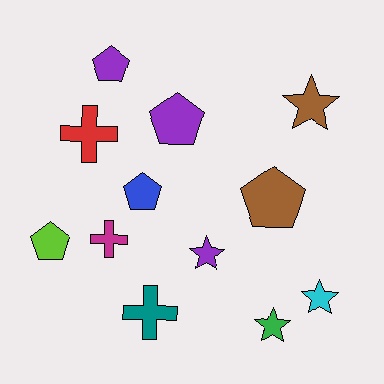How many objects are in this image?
There are 12 objects.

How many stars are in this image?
There are 4 stars.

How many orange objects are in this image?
There are no orange objects.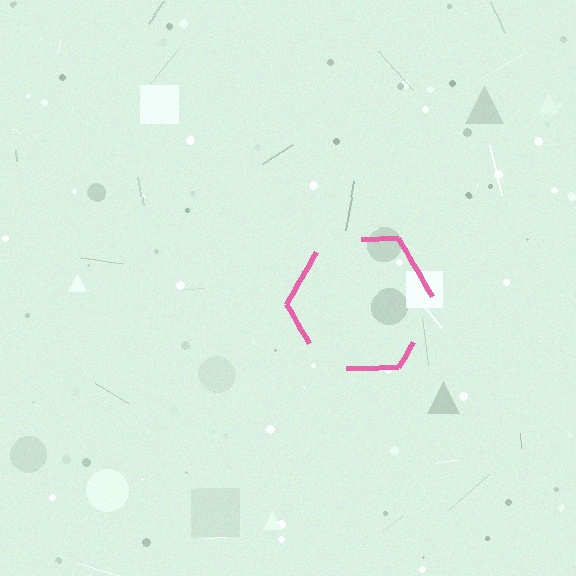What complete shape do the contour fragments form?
The contour fragments form a hexagon.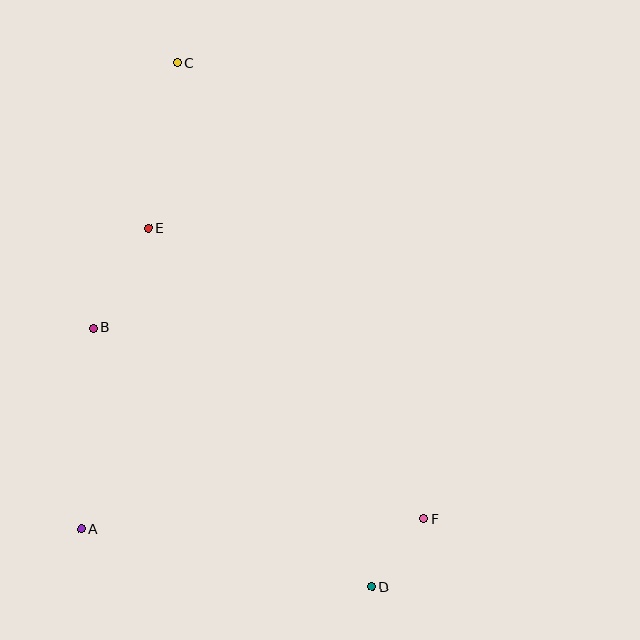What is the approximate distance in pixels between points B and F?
The distance between B and F is approximately 381 pixels.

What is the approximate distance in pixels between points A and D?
The distance between A and D is approximately 296 pixels.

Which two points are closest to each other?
Points D and F are closest to each other.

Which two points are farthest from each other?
Points C and D are farthest from each other.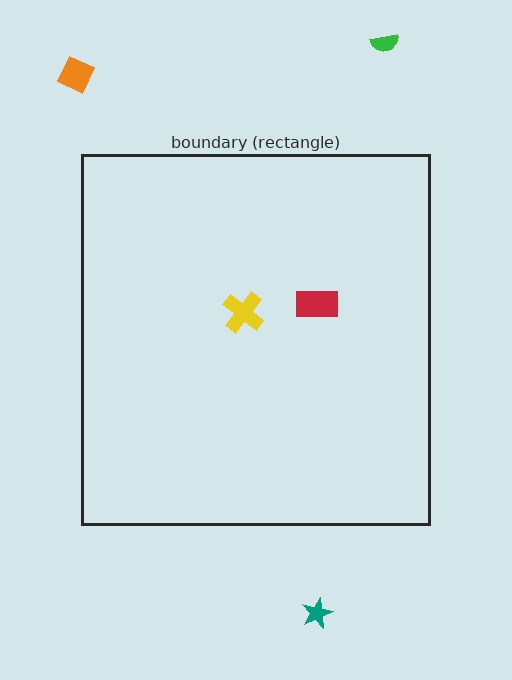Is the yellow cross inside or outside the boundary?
Inside.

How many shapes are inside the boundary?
2 inside, 3 outside.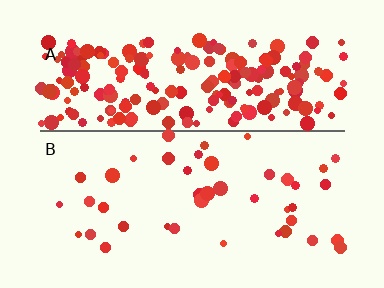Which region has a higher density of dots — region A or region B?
A (the top).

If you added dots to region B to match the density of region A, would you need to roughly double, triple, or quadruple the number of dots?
Approximately quadruple.